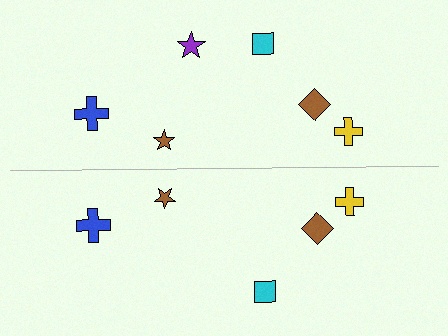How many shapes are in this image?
There are 11 shapes in this image.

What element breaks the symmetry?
A purple star is missing from the bottom side.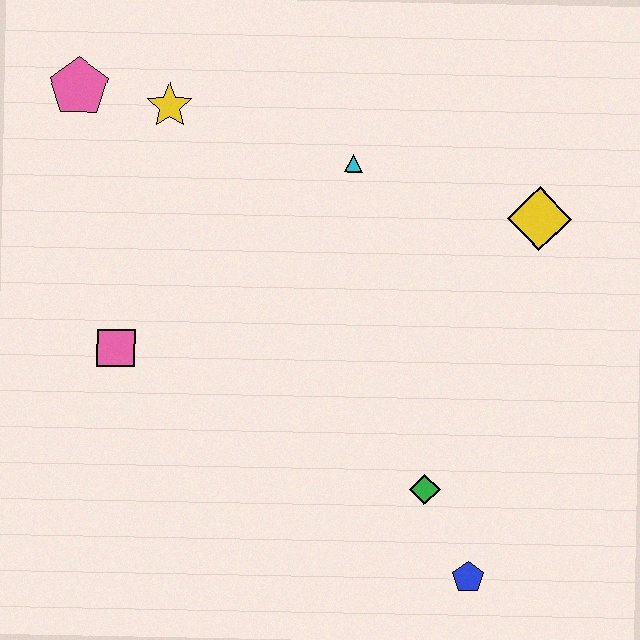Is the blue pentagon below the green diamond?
Yes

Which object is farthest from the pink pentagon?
The blue pentagon is farthest from the pink pentagon.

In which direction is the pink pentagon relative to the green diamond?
The pink pentagon is above the green diamond.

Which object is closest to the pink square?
The yellow star is closest to the pink square.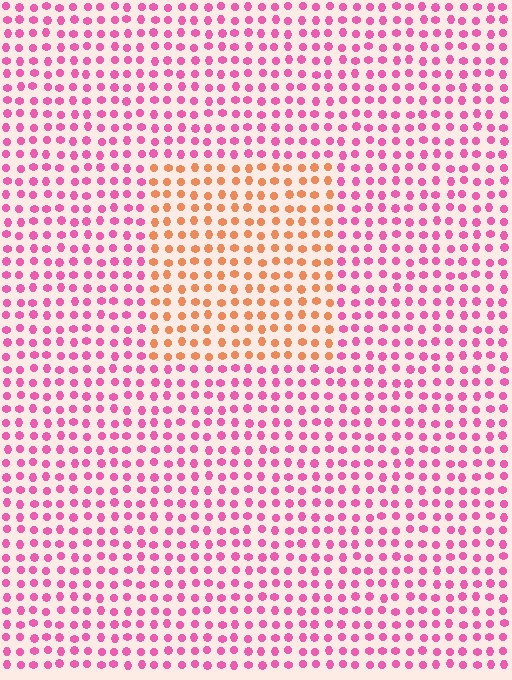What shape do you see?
I see a rectangle.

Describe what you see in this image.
The image is filled with small pink elements in a uniform arrangement. A rectangle-shaped region is visible where the elements are tinted to a slightly different hue, forming a subtle color boundary.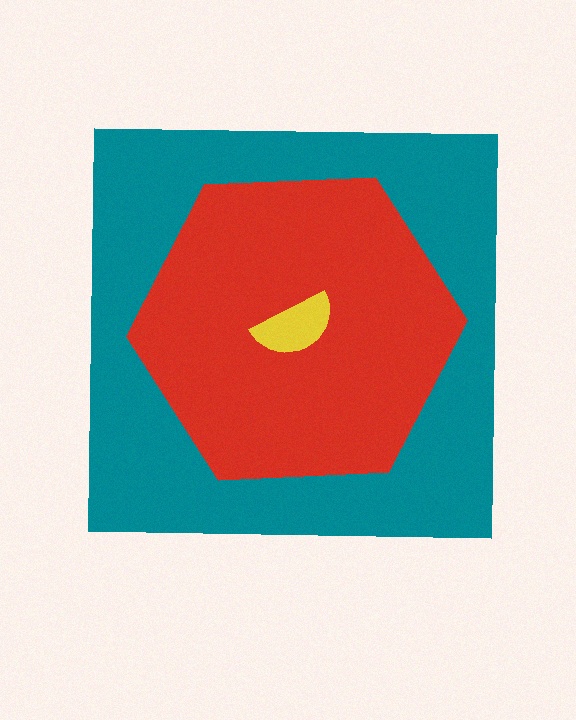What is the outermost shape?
The teal square.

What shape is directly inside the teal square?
The red hexagon.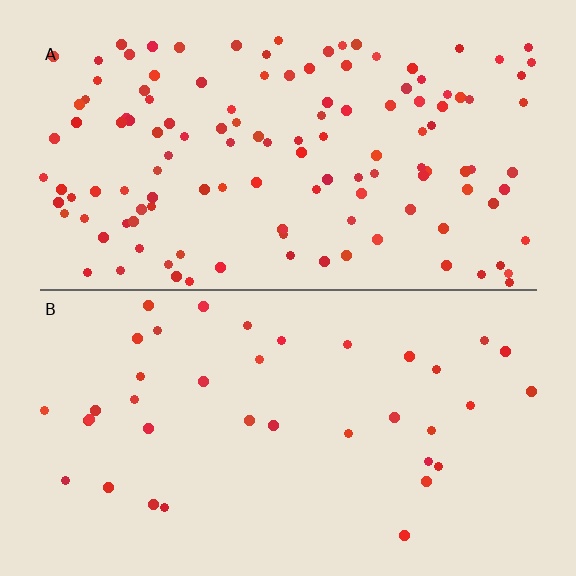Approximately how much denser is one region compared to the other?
Approximately 3.4× — region A over region B.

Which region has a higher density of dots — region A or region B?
A (the top).